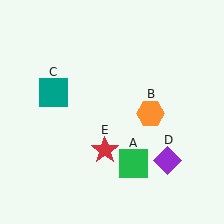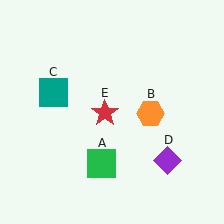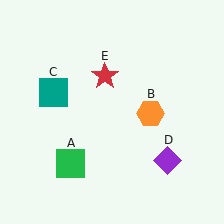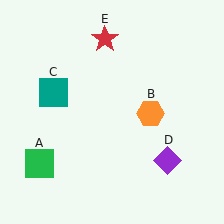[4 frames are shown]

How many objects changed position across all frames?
2 objects changed position: green square (object A), red star (object E).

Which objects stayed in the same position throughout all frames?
Orange hexagon (object B) and teal square (object C) and purple diamond (object D) remained stationary.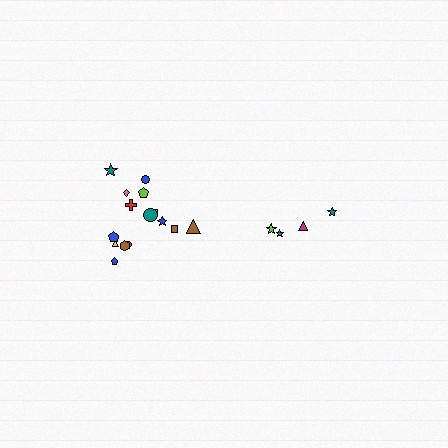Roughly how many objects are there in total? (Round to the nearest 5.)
Roughly 20 objects in total.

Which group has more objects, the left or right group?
The left group.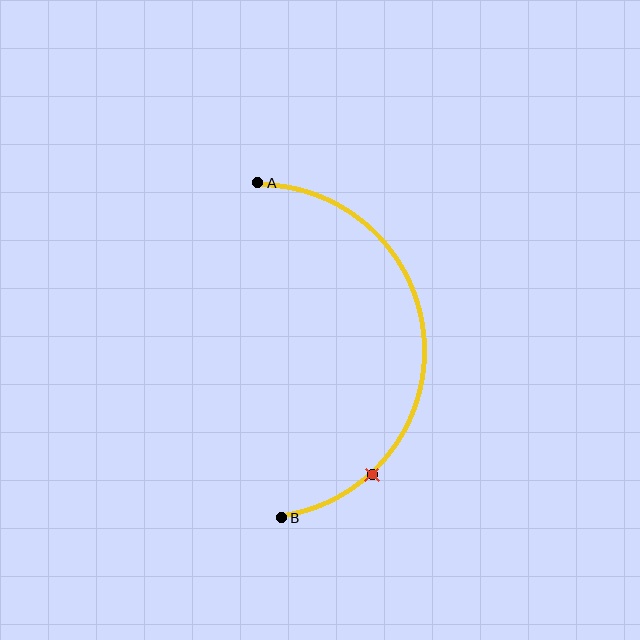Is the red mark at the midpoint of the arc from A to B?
No. The red mark lies on the arc but is closer to endpoint B. The arc midpoint would be at the point on the curve equidistant along the arc from both A and B.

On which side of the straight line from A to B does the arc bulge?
The arc bulges to the right of the straight line connecting A and B.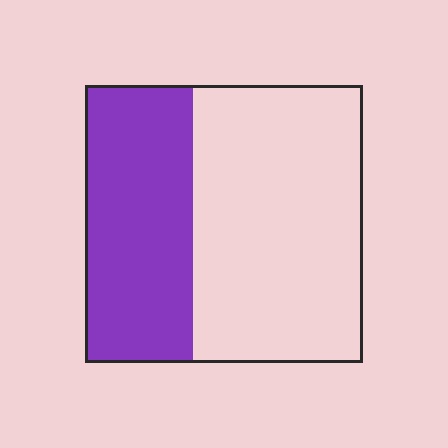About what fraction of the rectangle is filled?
About two fifths (2/5).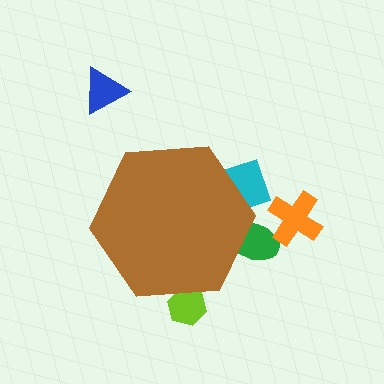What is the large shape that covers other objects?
A brown hexagon.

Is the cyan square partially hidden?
Yes, the cyan square is partially hidden behind the brown hexagon.